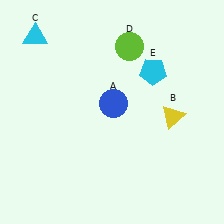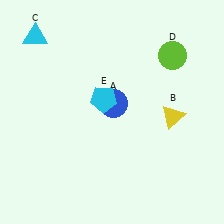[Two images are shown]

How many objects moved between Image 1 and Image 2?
2 objects moved between the two images.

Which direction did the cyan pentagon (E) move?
The cyan pentagon (E) moved left.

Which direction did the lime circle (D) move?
The lime circle (D) moved right.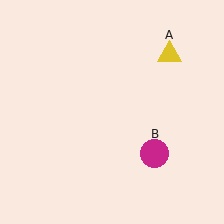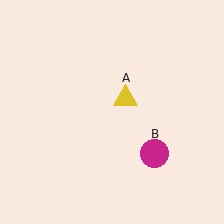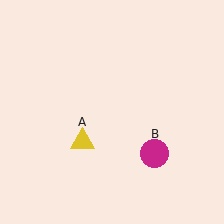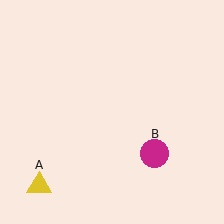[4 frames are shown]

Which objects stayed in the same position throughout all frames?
Magenta circle (object B) remained stationary.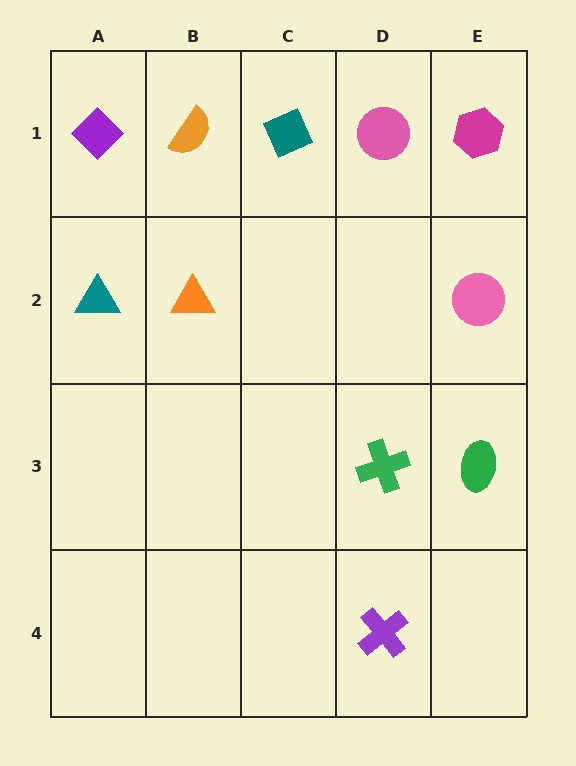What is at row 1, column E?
A magenta hexagon.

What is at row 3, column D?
A green cross.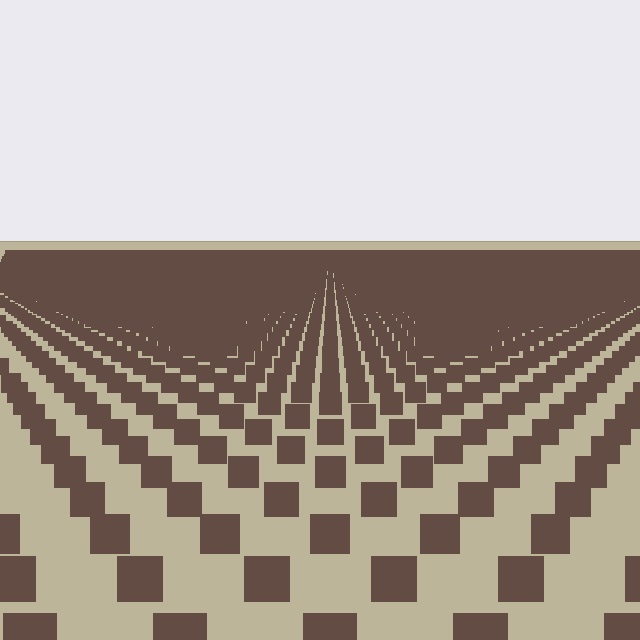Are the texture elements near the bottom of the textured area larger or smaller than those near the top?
Larger. Near the bottom, elements are closer to the viewer and appear at a bigger on-screen size.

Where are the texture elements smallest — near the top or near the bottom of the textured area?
Near the top.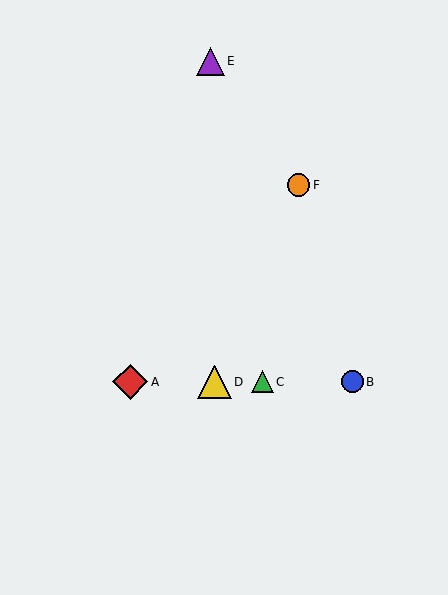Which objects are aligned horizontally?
Objects A, B, C, D are aligned horizontally.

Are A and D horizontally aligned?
Yes, both are at y≈382.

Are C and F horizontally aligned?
No, C is at y≈382 and F is at y≈185.